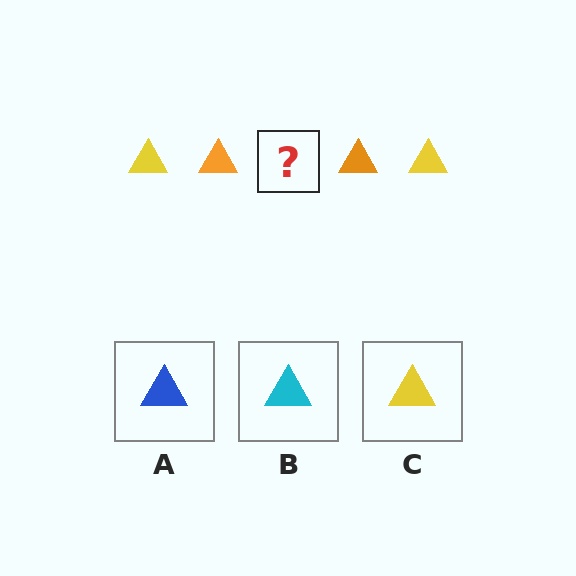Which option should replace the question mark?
Option C.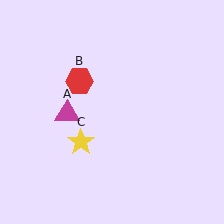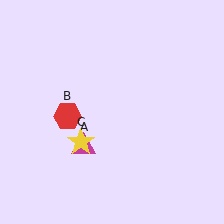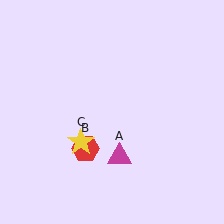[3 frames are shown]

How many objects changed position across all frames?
2 objects changed position: magenta triangle (object A), red hexagon (object B).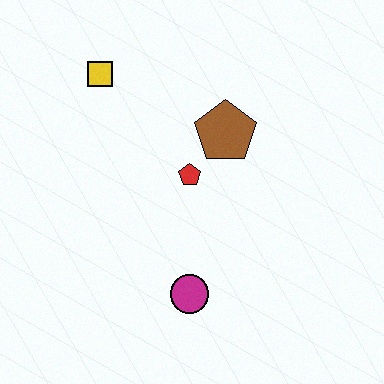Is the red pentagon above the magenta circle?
Yes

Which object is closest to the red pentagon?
The brown pentagon is closest to the red pentagon.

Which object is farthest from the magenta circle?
The yellow square is farthest from the magenta circle.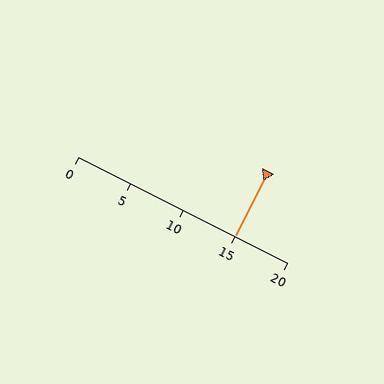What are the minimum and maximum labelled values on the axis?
The axis runs from 0 to 20.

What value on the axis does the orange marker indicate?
The marker indicates approximately 15.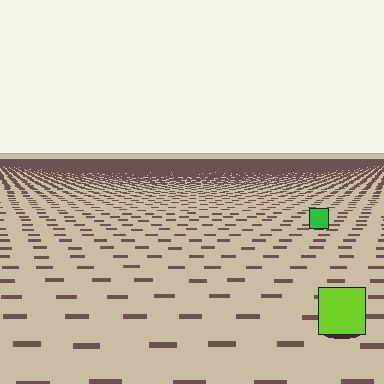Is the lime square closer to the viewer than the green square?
Yes. The lime square is closer — you can tell from the texture gradient: the ground texture is coarser near it.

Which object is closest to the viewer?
The lime square is closest. The texture marks near it are larger and more spread out.